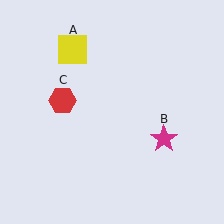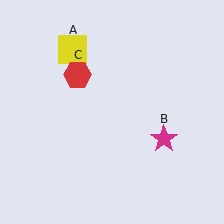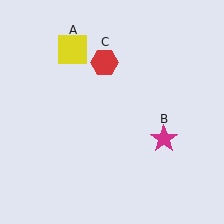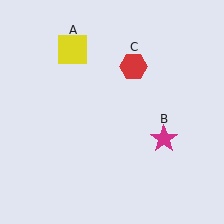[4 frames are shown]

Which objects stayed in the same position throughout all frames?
Yellow square (object A) and magenta star (object B) remained stationary.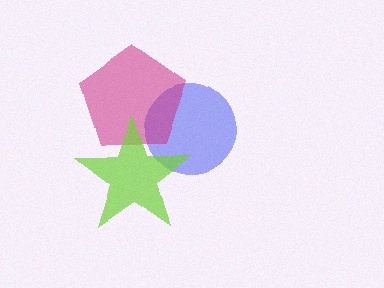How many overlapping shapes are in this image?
There are 3 overlapping shapes in the image.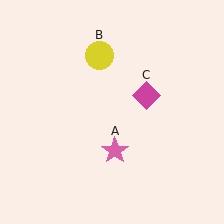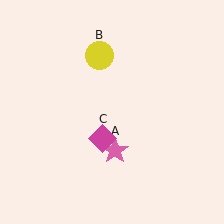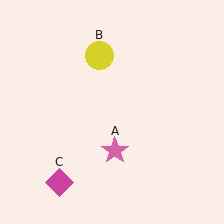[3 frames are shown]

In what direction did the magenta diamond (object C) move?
The magenta diamond (object C) moved down and to the left.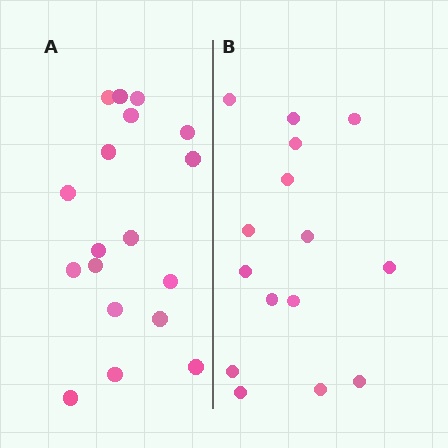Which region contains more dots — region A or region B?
Region A (the left region) has more dots.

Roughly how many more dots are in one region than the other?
Region A has just a few more — roughly 2 or 3 more dots than region B.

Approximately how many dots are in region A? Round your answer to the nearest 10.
About 20 dots. (The exact count is 18, which rounds to 20.)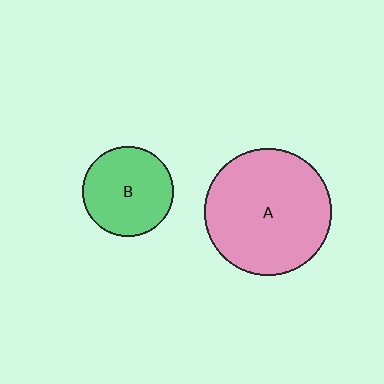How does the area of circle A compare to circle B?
Approximately 2.0 times.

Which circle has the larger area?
Circle A (pink).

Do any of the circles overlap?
No, none of the circles overlap.